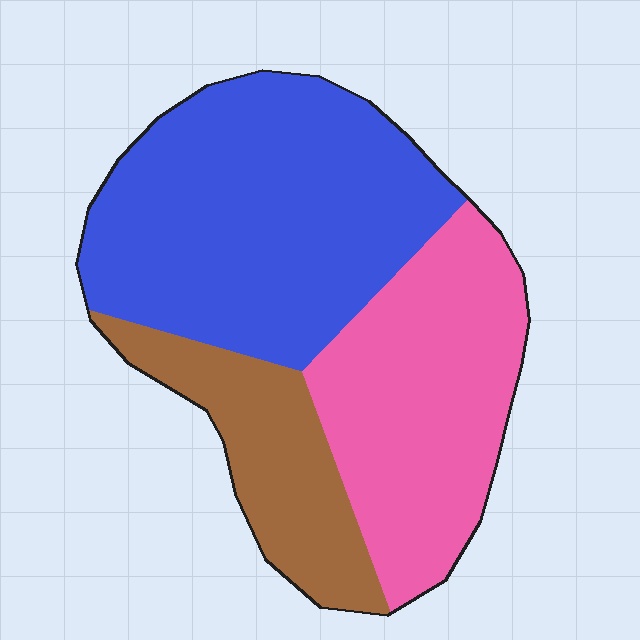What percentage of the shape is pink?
Pink takes up about one third (1/3) of the shape.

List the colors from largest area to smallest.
From largest to smallest: blue, pink, brown.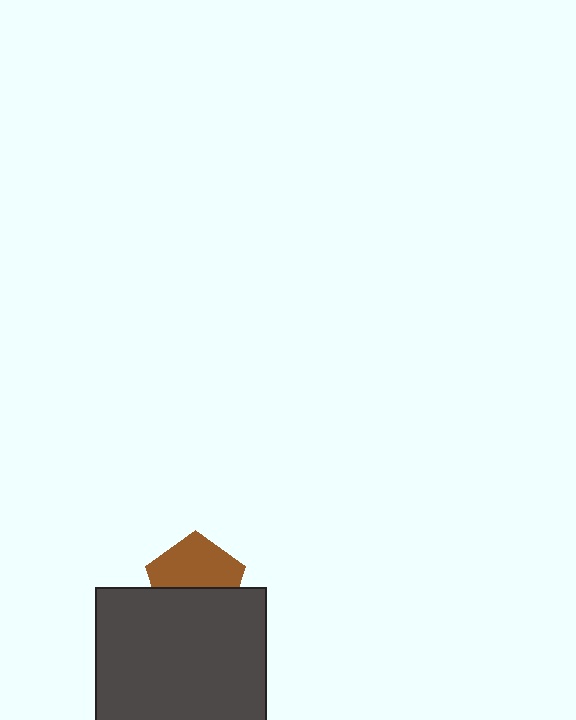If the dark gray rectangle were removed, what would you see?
You would see the complete brown pentagon.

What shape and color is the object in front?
The object in front is a dark gray rectangle.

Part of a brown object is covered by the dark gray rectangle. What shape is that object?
It is a pentagon.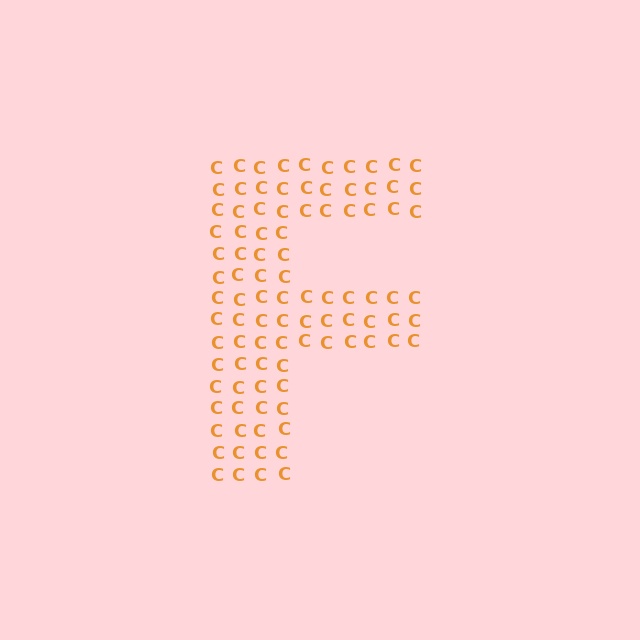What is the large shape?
The large shape is the letter F.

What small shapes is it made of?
It is made of small letter C's.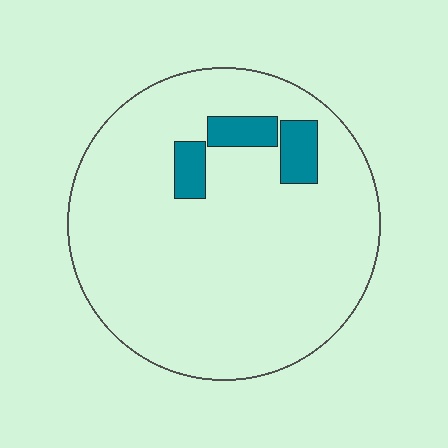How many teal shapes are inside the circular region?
3.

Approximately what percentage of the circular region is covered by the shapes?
Approximately 10%.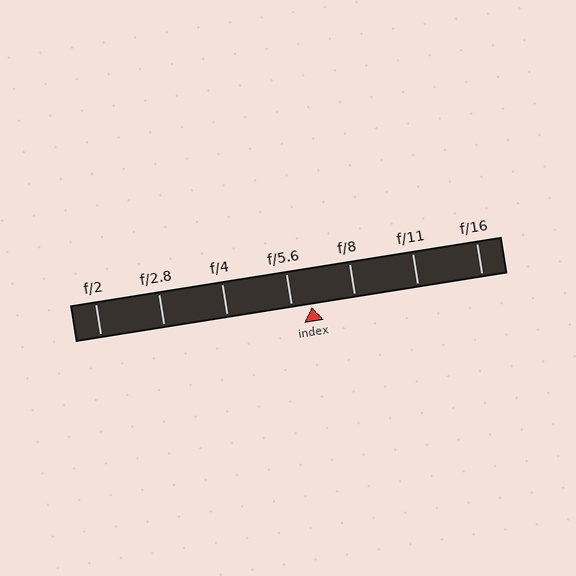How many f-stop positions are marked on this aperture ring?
There are 7 f-stop positions marked.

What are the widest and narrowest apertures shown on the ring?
The widest aperture shown is f/2 and the narrowest is f/16.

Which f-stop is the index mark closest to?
The index mark is closest to f/5.6.